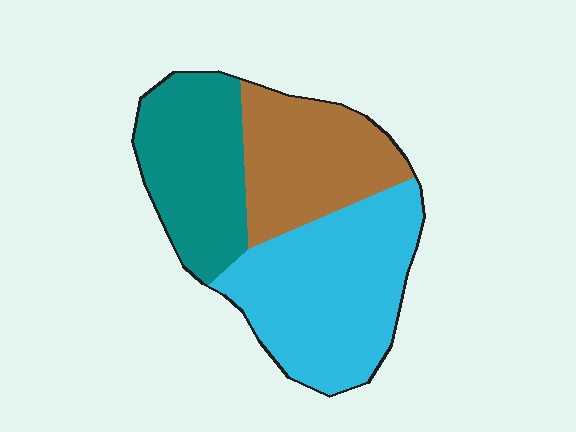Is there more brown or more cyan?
Cyan.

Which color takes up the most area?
Cyan, at roughly 45%.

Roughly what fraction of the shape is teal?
Teal covers about 30% of the shape.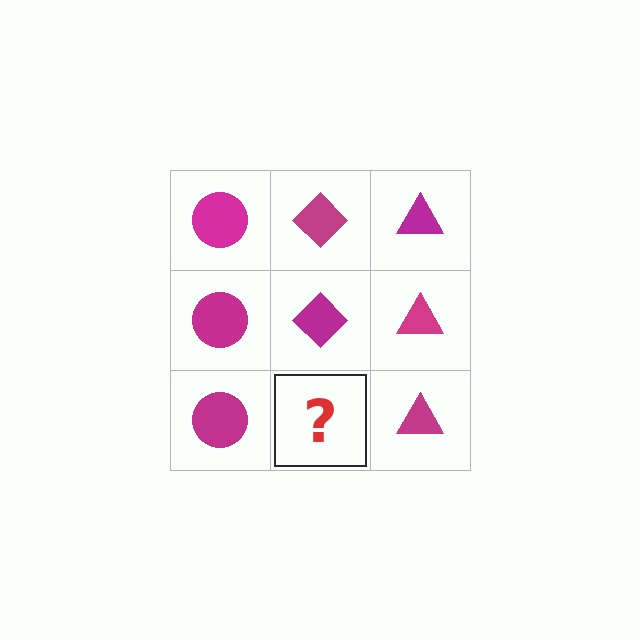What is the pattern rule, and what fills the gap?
The rule is that each column has a consistent shape. The gap should be filled with a magenta diamond.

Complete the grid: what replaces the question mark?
The question mark should be replaced with a magenta diamond.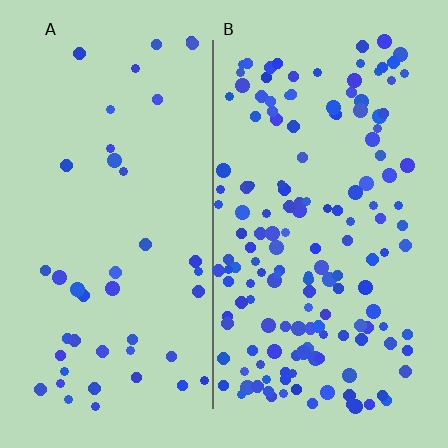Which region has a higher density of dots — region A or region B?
B (the right).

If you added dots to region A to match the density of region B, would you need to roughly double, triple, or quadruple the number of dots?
Approximately triple.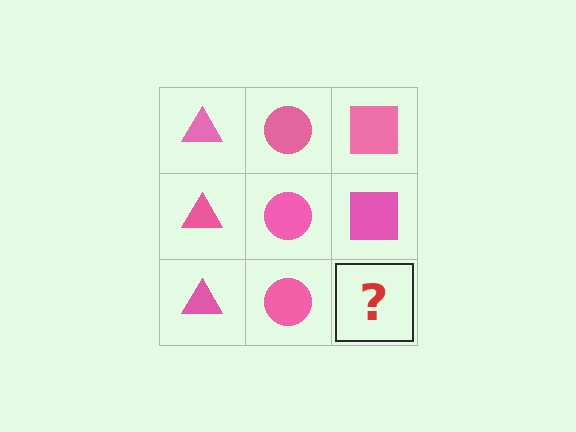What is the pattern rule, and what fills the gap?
The rule is that each column has a consistent shape. The gap should be filled with a pink square.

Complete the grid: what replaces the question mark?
The question mark should be replaced with a pink square.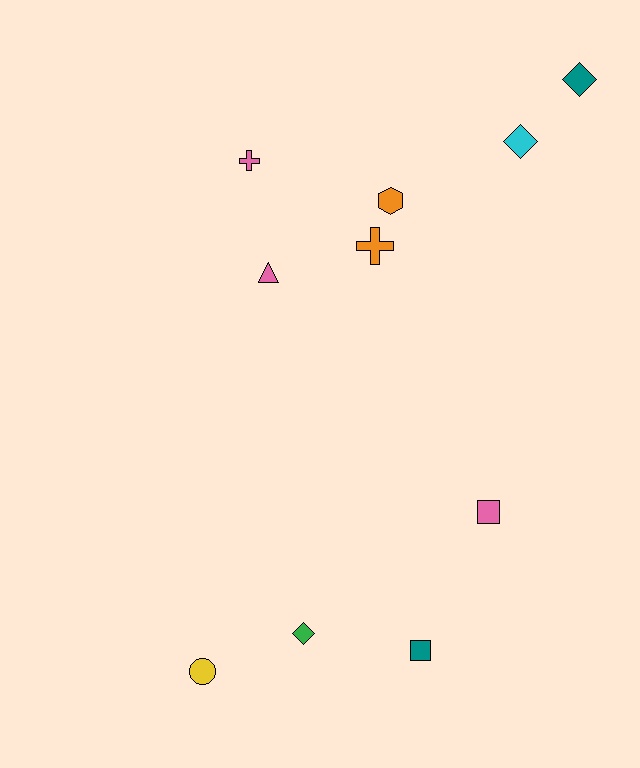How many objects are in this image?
There are 10 objects.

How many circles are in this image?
There is 1 circle.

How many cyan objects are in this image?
There is 1 cyan object.